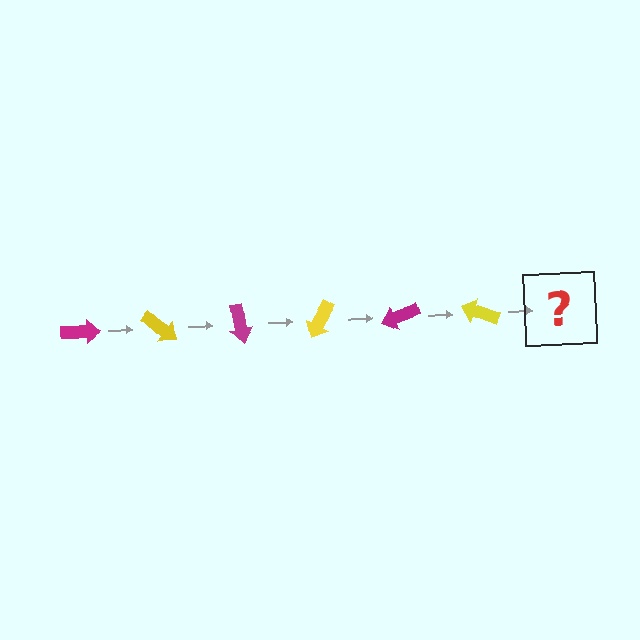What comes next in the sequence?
The next element should be a magenta arrow, rotated 240 degrees from the start.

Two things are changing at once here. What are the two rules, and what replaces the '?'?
The two rules are that it rotates 40 degrees each step and the color cycles through magenta and yellow. The '?' should be a magenta arrow, rotated 240 degrees from the start.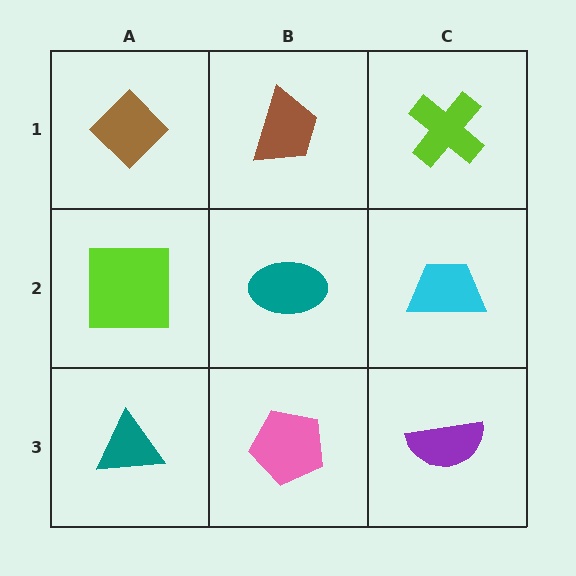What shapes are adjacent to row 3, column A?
A lime square (row 2, column A), a pink pentagon (row 3, column B).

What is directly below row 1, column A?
A lime square.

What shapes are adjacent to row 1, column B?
A teal ellipse (row 2, column B), a brown diamond (row 1, column A), a lime cross (row 1, column C).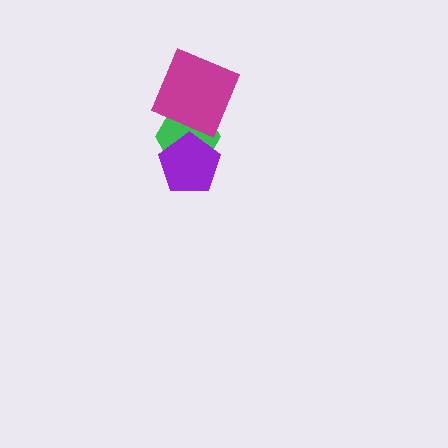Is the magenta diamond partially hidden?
Yes, it is partially covered by another shape.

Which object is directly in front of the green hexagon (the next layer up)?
The magenta diamond is directly in front of the green hexagon.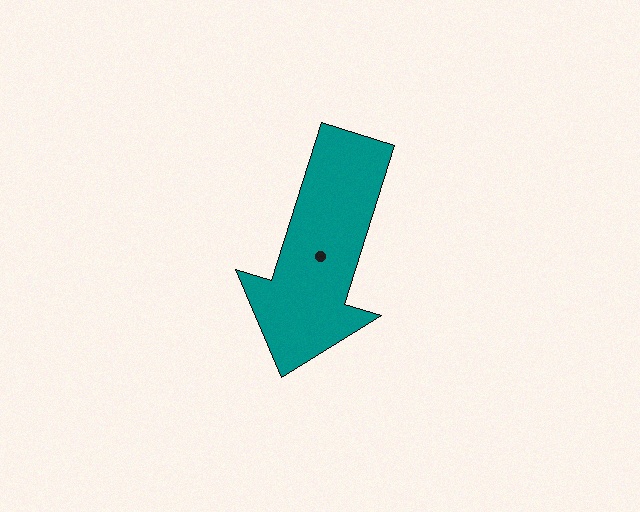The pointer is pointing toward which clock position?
Roughly 7 o'clock.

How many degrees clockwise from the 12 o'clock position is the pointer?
Approximately 198 degrees.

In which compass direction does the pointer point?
South.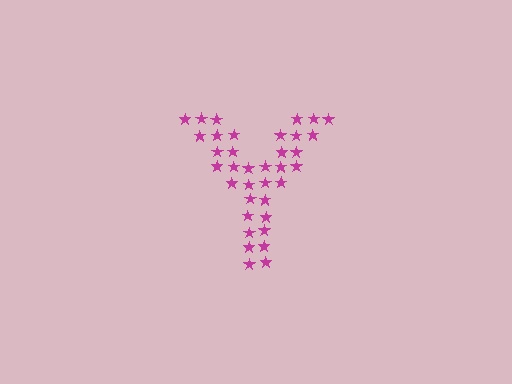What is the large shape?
The large shape is the letter Y.